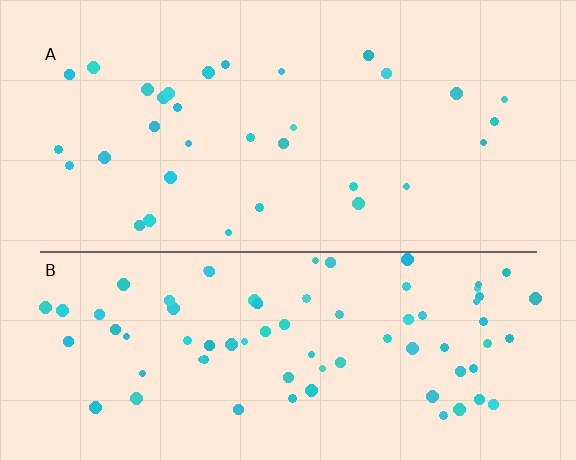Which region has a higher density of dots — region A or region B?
B (the bottom).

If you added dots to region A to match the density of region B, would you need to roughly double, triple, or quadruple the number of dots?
Approximately double.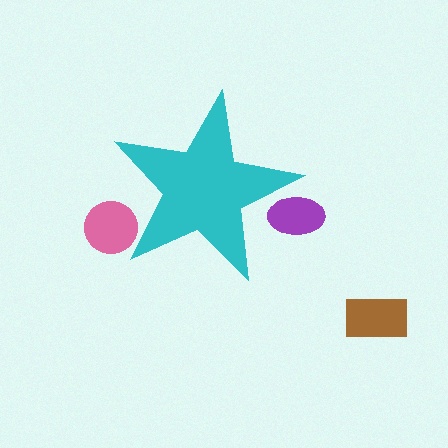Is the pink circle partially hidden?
Yes, the pink circle is partially hidden behind the cyan star.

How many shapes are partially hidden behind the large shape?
2 shapes are partially hidden.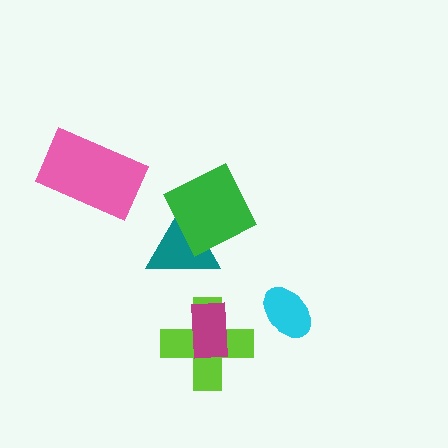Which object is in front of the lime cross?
The magenta rectangle is in front of the lime cross.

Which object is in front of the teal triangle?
The green diamond is in front of the teal triangle.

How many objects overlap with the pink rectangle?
0 objects overlap with the pink rectangle.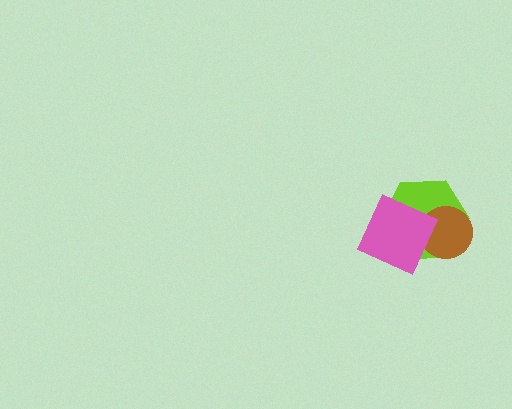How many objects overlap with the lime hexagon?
2 objects overlap with the lime hexagon.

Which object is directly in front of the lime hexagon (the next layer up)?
The brown circle is directly in front of the lime hexagon.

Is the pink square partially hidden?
No, no other shape covers it.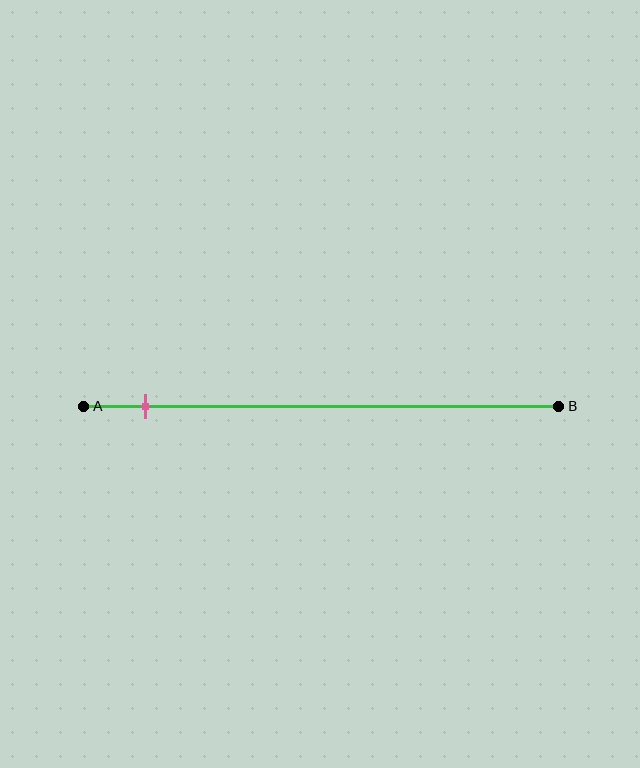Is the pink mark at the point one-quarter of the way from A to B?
No, the mark is at about 15% from A, not at the 25% one-quarter point.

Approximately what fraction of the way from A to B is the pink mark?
The pink mark is approximately 15% of the way from A to B.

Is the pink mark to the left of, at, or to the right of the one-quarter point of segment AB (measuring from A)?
The pink mark is to the left of the one-quarter point of segment AB.